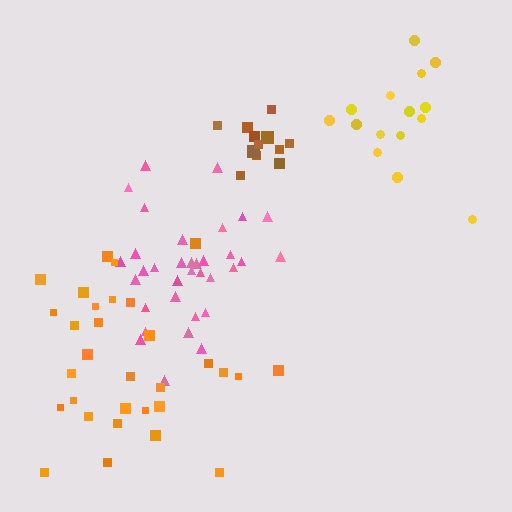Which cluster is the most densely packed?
Brown.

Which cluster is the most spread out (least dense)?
Yellow.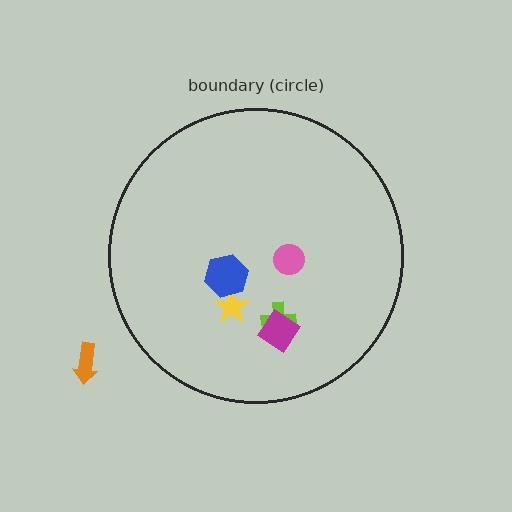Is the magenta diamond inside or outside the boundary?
Inside.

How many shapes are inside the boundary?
5 inside, 1 outside.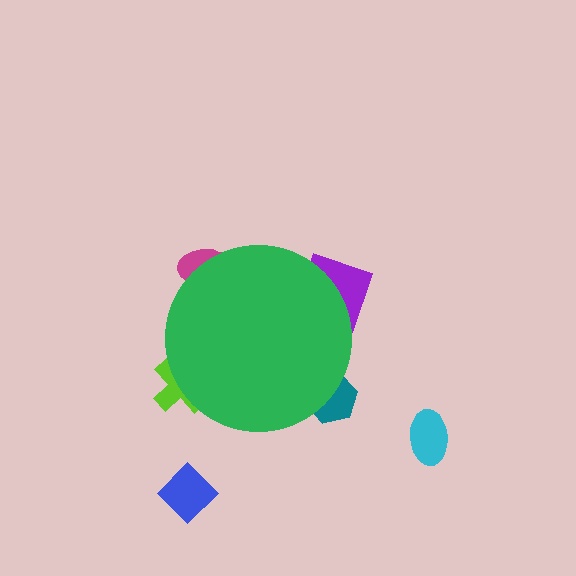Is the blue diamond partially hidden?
No, the blue diamond is fully visible.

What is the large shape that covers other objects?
A green circle.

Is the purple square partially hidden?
Yes, the purple square is partially hidden behind the green circle.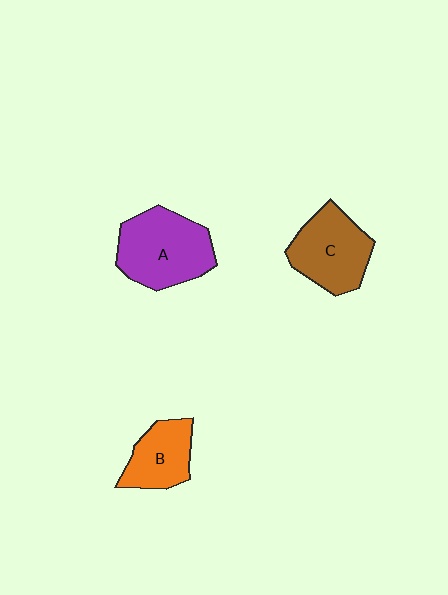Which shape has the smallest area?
Shape B (orange).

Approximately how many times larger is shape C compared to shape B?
Approximately 1.3 times.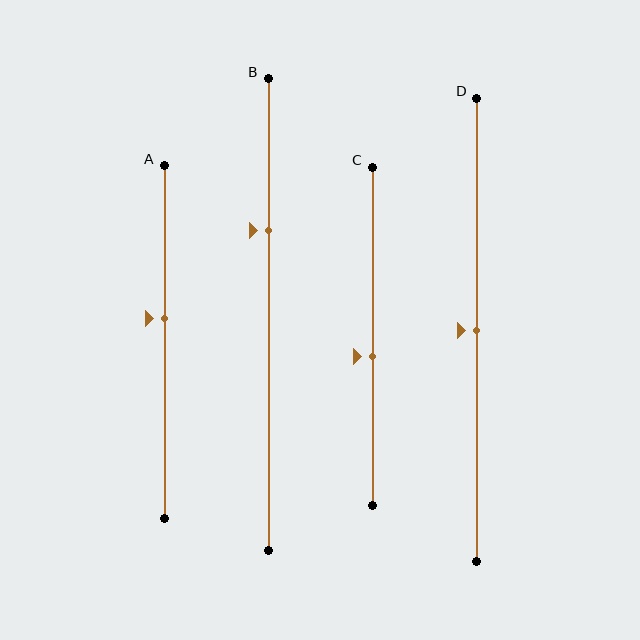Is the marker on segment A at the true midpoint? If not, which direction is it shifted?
No, the marker on segment A is shifted upward by about 7% of the segment length.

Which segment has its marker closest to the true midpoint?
Segment D has its marker closest to the true midpoint.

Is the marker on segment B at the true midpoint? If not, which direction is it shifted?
No, the marker on segment B is shifted upward by about 18% of the segment length.